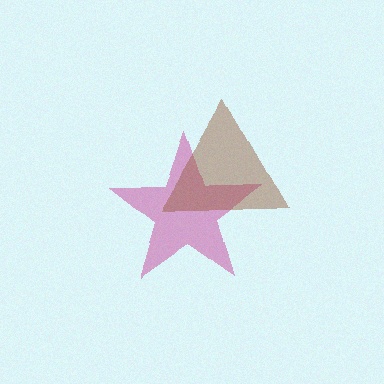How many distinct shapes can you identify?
There are 2 distinct shapes: a magenta star, a brown triangle.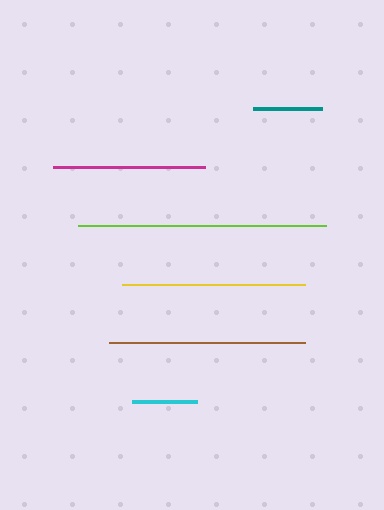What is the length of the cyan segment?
The cyan segment is approximately 65 pixels long.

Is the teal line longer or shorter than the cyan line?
The teal line is longer than the cyan line.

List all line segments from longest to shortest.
From longest to shortest: lime, brown, yellow, magenta, teal, cyan.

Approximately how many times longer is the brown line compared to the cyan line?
The brown line is approximately 3.0 times the length of the cyan line.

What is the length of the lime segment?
The lime segment is approximately 247 pixels long.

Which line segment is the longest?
The lime line is the longest at approximately 247 pixels.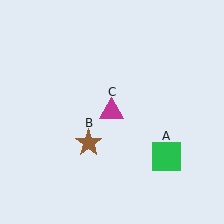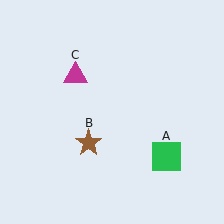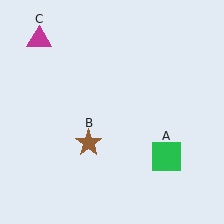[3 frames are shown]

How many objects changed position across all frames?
1 object changed position: magenta triangle (object C).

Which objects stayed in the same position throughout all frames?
Green square (object A) and brown star (object B) remained stationary.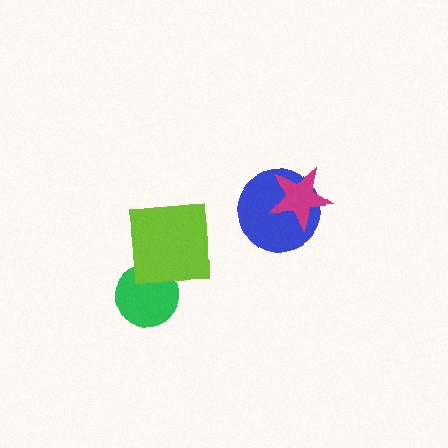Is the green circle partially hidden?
Yes, it is partially covered by another shape.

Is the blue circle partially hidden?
Yes, it is partially covered by another shape.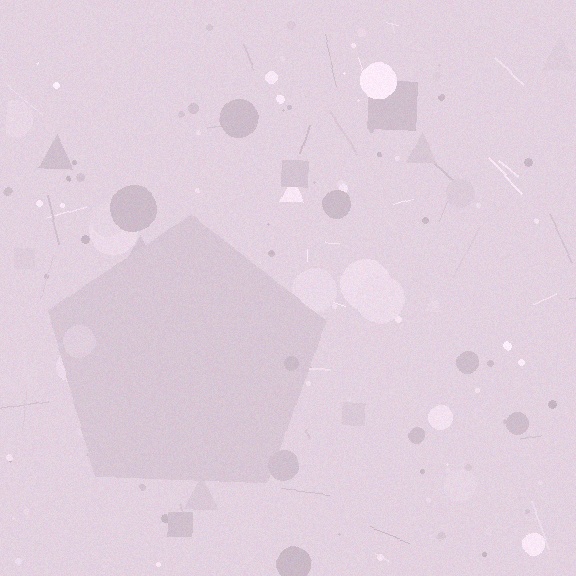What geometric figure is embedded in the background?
A pentagon is embedded in the background.